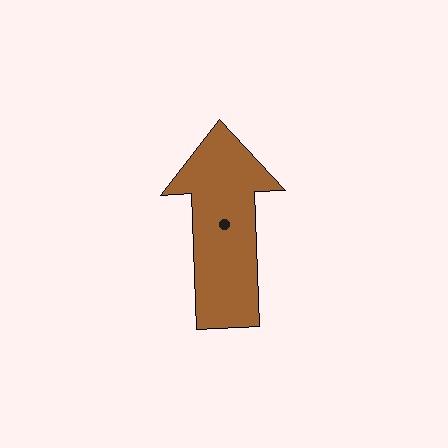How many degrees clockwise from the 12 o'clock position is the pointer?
Approximately 358 degrees.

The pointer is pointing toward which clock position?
Roughly 12 o'clock.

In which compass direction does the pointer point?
North.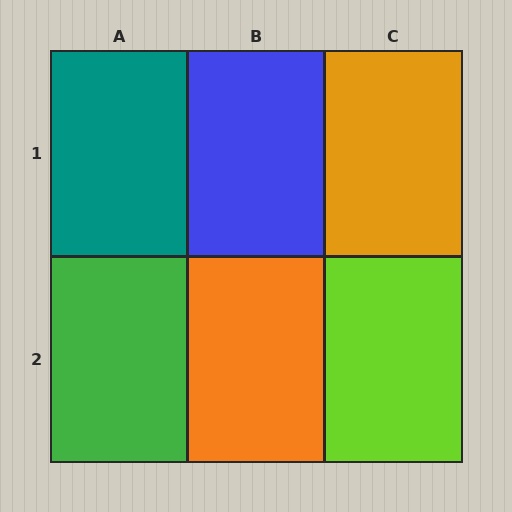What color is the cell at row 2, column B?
Orange.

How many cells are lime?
1 cell is lime.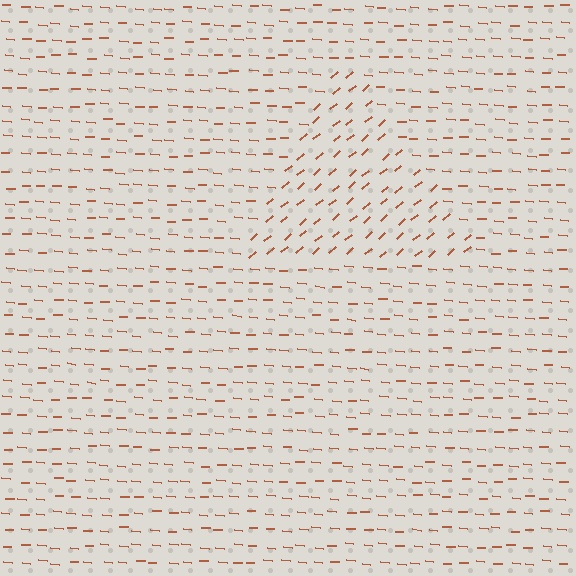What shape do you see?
I see a triangle.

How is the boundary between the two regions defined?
The boundary is defined purely by a change in line orientation (approximately 45 degrees difference). All lines are the same color and thickness.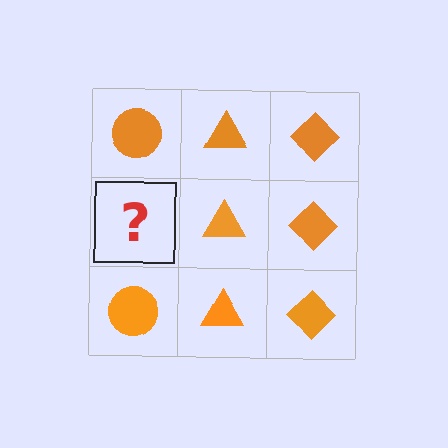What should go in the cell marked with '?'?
The missing cell should contain an orange circle.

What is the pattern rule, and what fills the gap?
The rule is that each column has a consistent shape. The gap should be filled with an orange circle.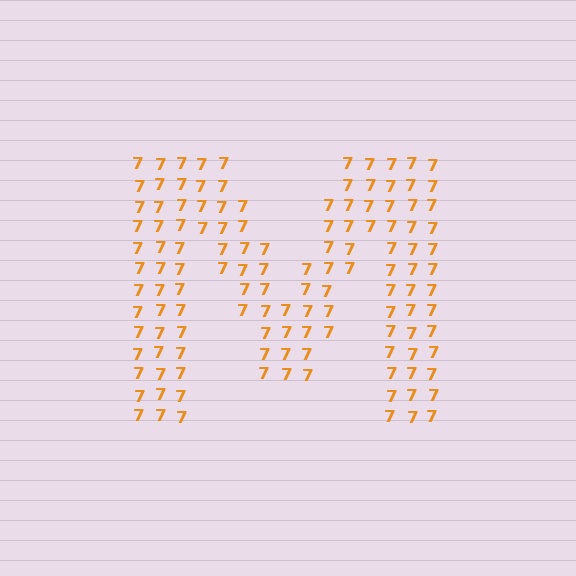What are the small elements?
The small elements are digit 7's.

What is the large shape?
The large shape is the letter M.